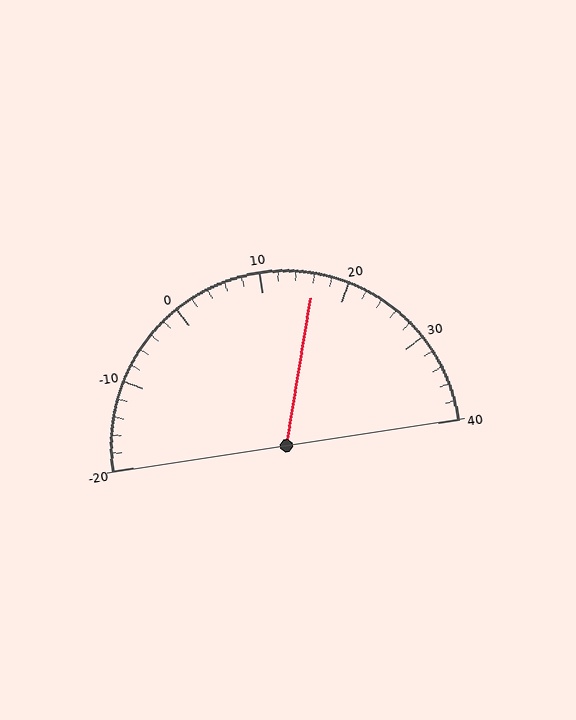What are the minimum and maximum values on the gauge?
The gauge ranges from -20 to 40.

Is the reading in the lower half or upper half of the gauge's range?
The reading is in the upper half of the range (-20 to 40).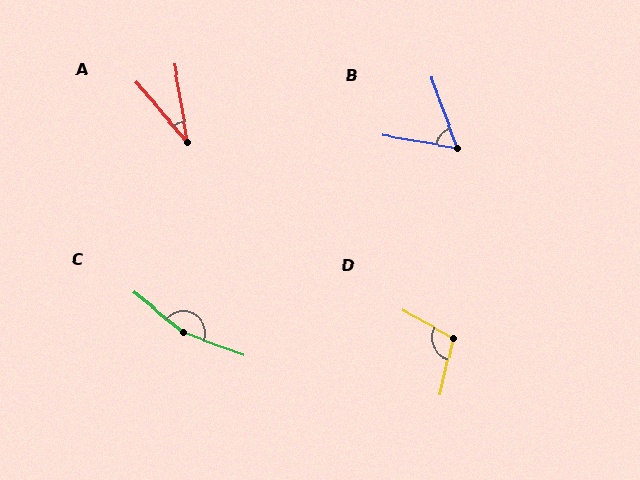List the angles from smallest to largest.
A (31°), B (60°), D (106°), C (162°).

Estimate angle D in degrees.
Approximately 106 degrees.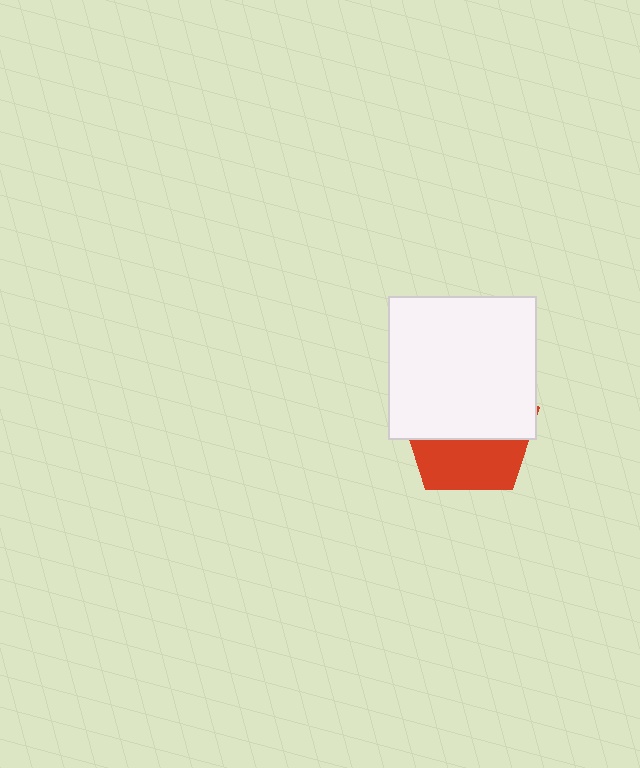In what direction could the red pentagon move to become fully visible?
The red pentagon could move down. That would shift it out from behind the white rectangle entirely.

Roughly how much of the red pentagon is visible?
A small part of it is visible (roughly 40%).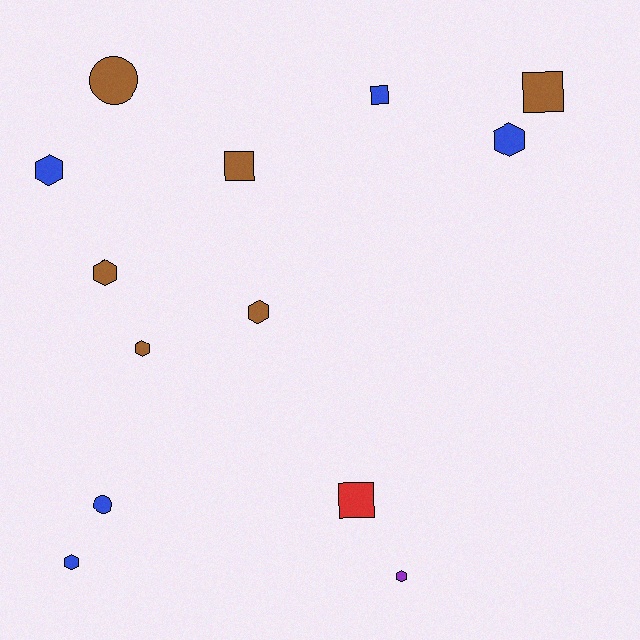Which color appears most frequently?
Brown, with 6 objects.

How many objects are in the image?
There are 13 objects.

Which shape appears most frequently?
Hexagon, with 7 objects.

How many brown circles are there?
There is 1 brown circle.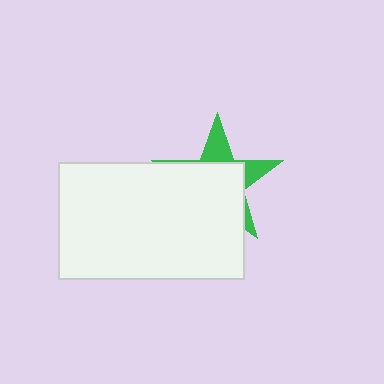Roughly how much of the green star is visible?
A small part of it is visible (roughly 31%).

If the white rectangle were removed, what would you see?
You would see the complete green star.